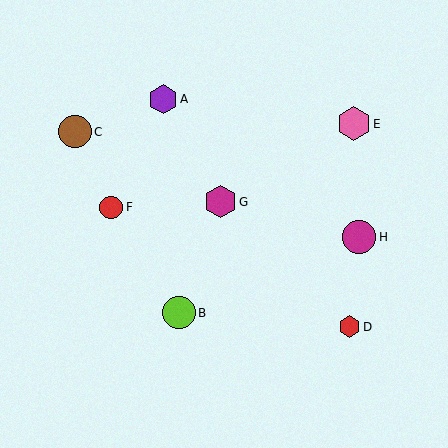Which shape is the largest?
The pink hexagon (labeled E) is the largest.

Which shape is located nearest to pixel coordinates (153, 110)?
The purple hexagon (labeled A) at (163, 99) is nearest to that location.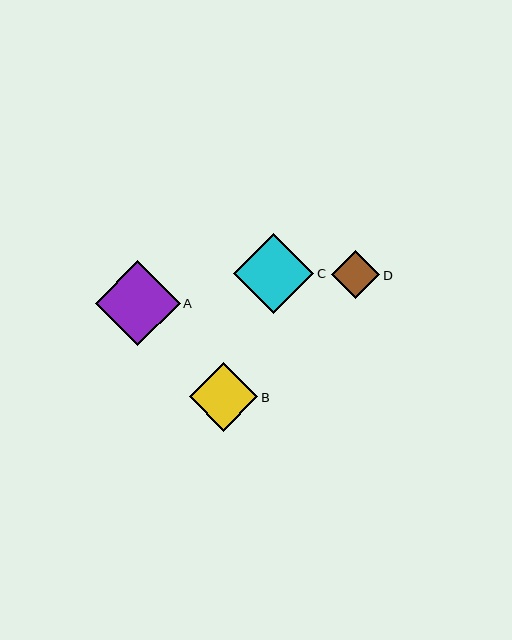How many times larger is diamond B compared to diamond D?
Diamond B is approximately 1.4 times the size of diamond D.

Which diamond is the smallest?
Diamond D is the smallest with a size of approximately 48 pixels.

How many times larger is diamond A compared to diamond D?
Diamond A is approximately 1.8 times the size of diamond D.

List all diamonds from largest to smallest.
From largest to smallest: A, C, B, D.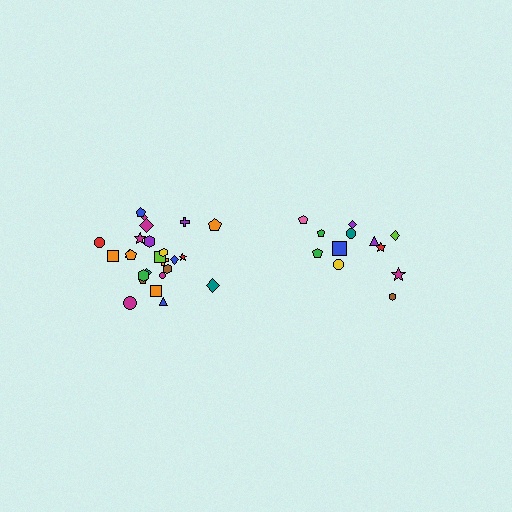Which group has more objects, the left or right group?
The left group.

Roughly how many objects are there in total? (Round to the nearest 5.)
Roughly 35 objects in total.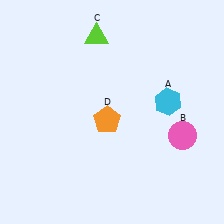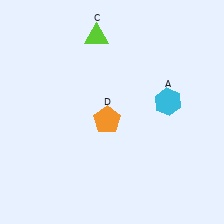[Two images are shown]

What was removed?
The pink circle (B) was removed in Image 2.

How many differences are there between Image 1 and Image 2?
There is 1 difference between the two images.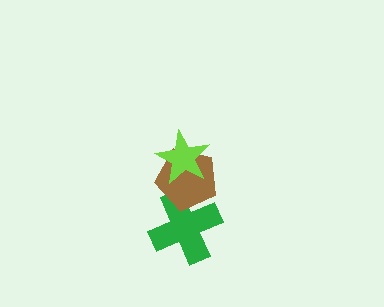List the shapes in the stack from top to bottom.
From top to bottom: the lime star, the brown pentagon, the green cross.